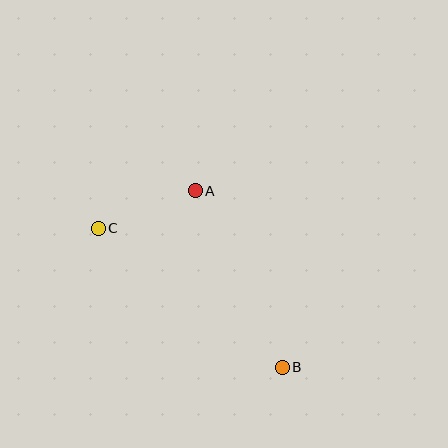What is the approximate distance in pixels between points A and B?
The distance between A and B is approximately 197 pixels.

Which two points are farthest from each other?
Points B and C are farthest from each other.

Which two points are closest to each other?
Points A and C are closest to each other.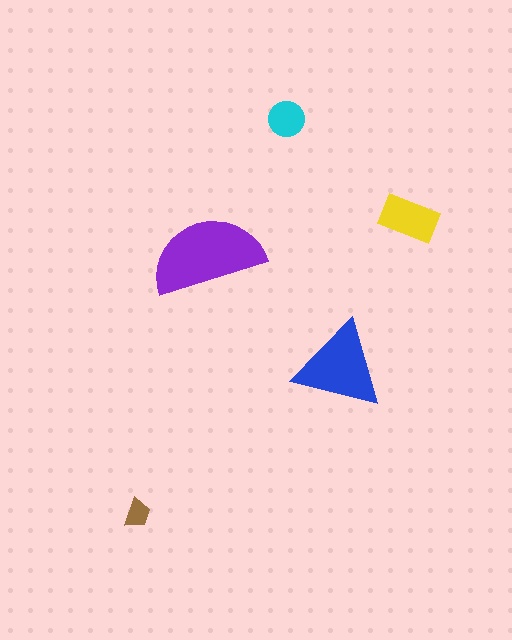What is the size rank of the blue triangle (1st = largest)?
2nd.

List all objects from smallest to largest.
The brown trapezoid, the cyan circle, the yellow rectangle, the blue triangle, the purple semicircle.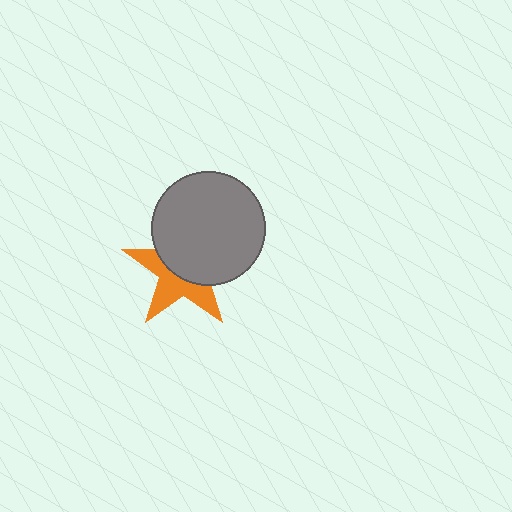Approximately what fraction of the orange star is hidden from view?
Roughly 54% of the orange star is hidden behind the gray circle.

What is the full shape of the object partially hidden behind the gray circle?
The partially hidden object is an orange star.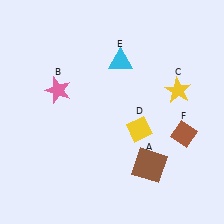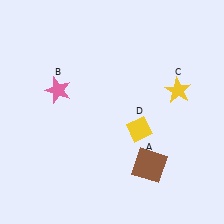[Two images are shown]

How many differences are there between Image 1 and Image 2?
There are 2 differences between the two images.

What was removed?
The brown diamond (F), the cyan triangle (E) were removed in Image 2.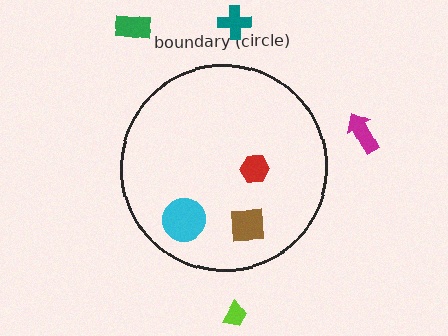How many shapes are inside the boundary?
3 inside, 4 outside.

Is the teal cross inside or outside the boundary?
Outside.